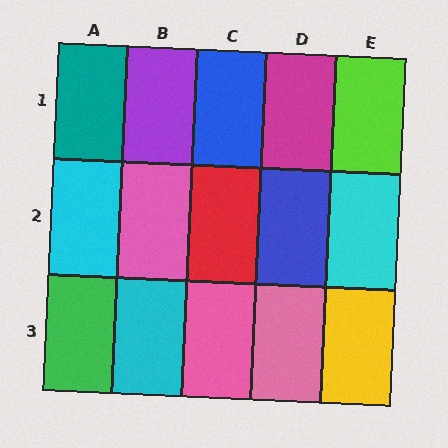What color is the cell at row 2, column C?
Red.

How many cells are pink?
3 cells are pink.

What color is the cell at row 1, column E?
Lime.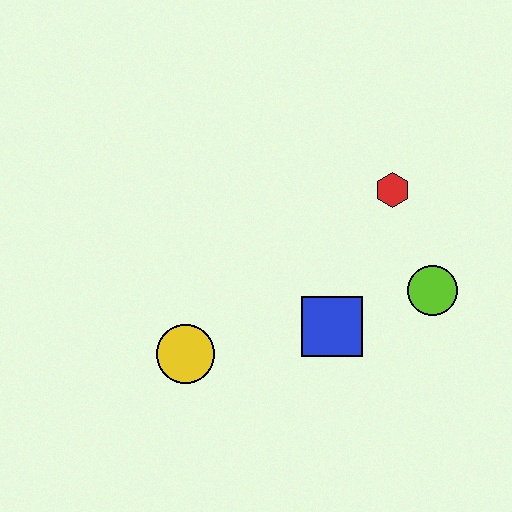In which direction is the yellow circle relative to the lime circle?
The yellow circle is to the left of the lime circle.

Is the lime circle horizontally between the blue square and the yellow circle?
No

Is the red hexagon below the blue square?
No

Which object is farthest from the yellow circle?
The red hexagon is farthest from the yellow circle.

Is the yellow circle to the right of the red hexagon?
No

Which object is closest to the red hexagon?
The lime circle is closest to the red hexagon.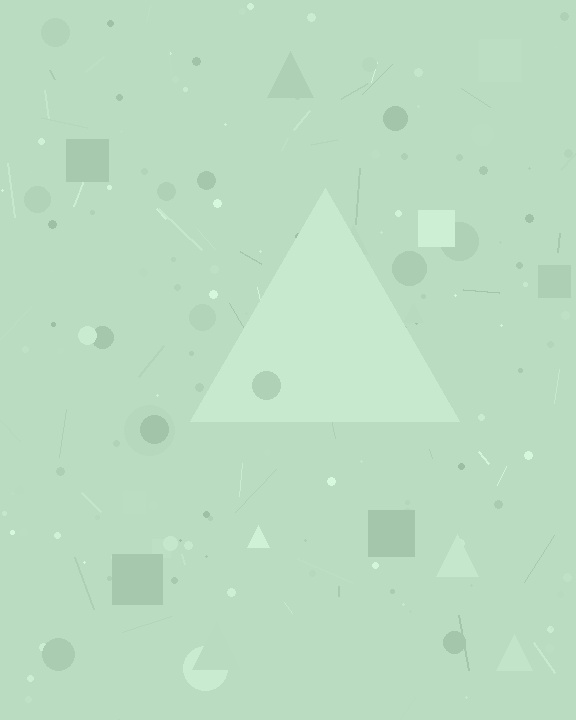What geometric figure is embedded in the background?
A triangle is embedded in the background.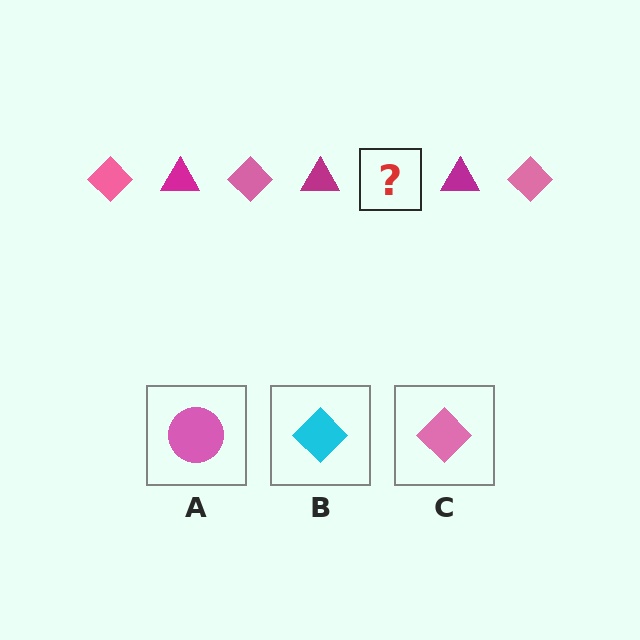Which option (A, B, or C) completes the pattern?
C.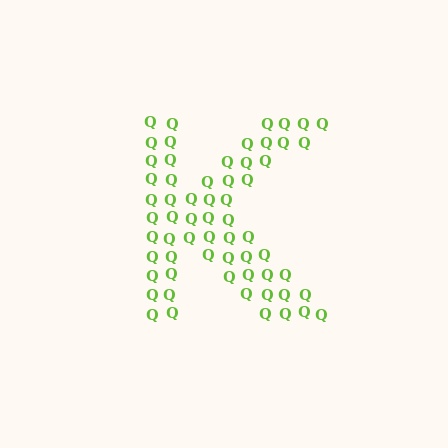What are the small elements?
The small elements are letter Q's.